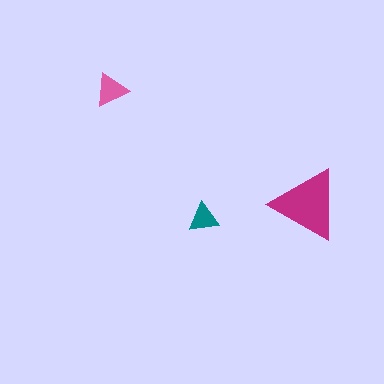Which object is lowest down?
The teal triangle is bottommost.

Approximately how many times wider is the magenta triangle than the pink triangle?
About 2 times wider.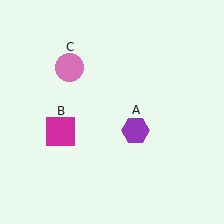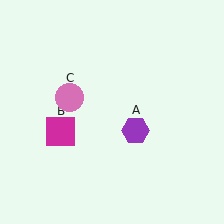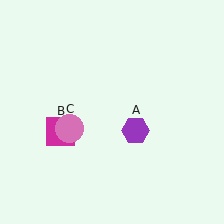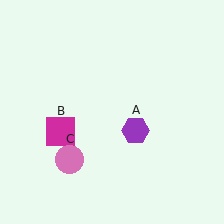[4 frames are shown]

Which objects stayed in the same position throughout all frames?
Purple hexagon (object A) and magenta square (object B) remained stationary.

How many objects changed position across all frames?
1 object changed position: pink circle (object C).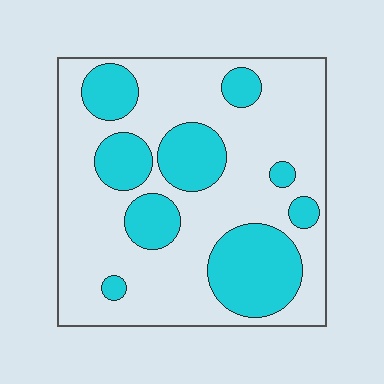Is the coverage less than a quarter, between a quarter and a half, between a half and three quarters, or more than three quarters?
Between a quarter and a half.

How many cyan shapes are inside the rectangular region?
9.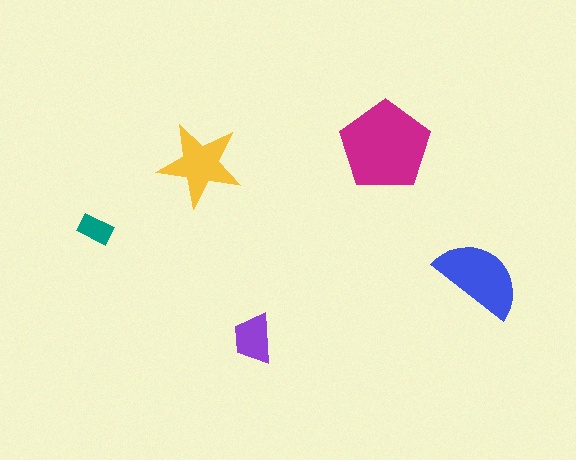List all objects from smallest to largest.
The teal rectangle, the purple trapezoid, the yellow star, the blue semicircle, the magenta pentagon.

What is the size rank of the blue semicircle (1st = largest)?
2nd.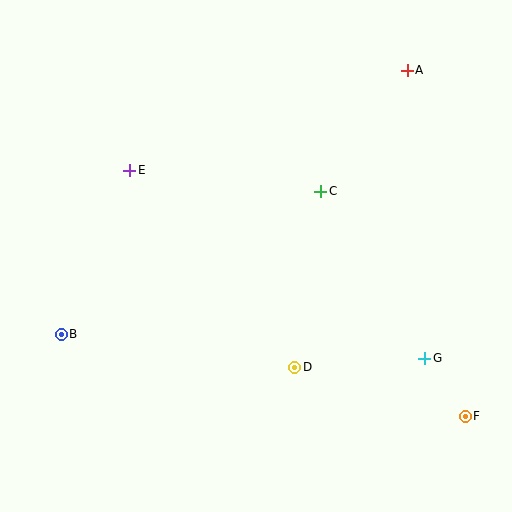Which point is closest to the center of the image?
Point C at (321, 191) is closest to the center.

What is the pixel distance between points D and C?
The distance between D and C is 178 pixels.